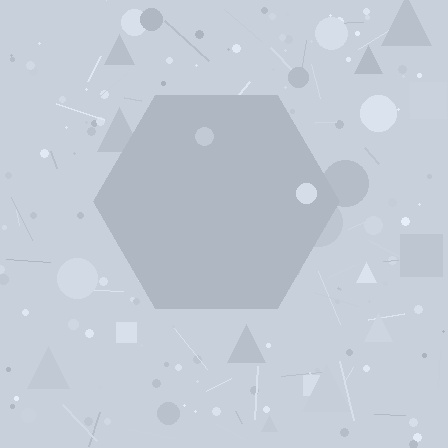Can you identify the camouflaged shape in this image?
The camouflaged shape is a hexagon.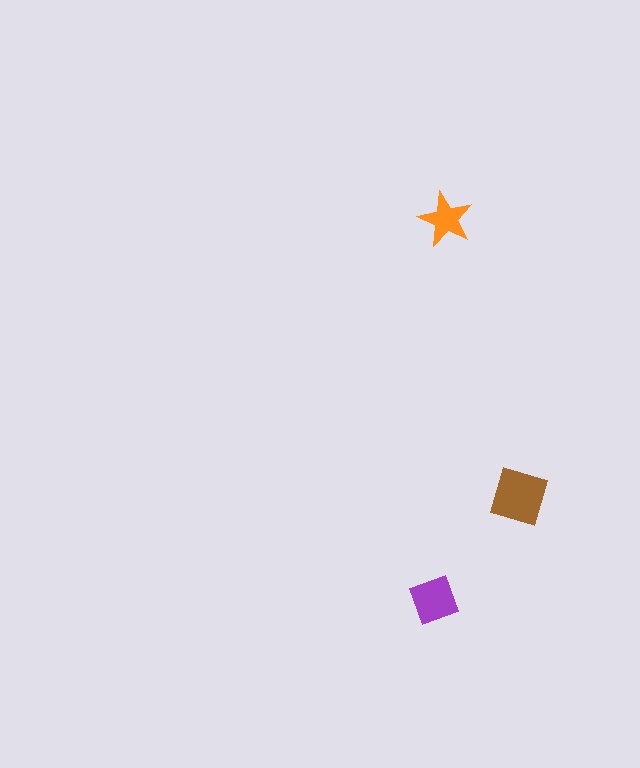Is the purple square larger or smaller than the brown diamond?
Smaller.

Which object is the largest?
The brown diamond.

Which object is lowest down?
The purple square is bottommost.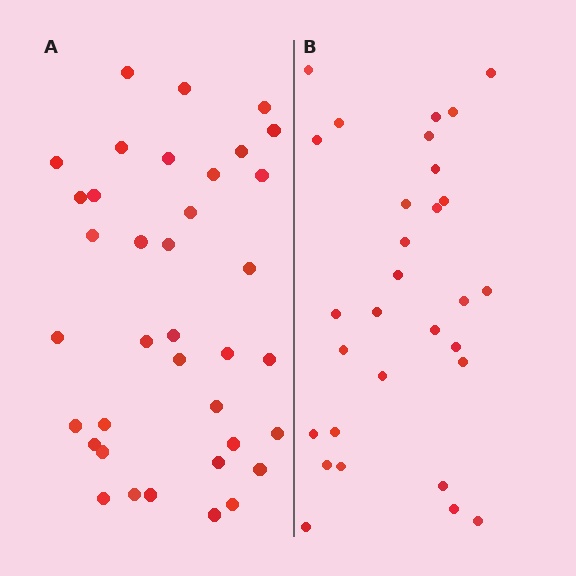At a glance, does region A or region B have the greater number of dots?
Region A (the left region) has more dots.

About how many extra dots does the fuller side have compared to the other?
Region A has roughly 8 or so more dots than region B.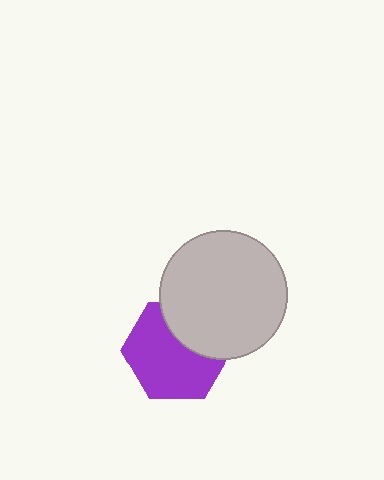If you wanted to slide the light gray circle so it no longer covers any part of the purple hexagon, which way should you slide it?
Slide it toward the upper-right — that is the most direct way to separate the two shapes.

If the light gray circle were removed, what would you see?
You would see the complete purple hexagon.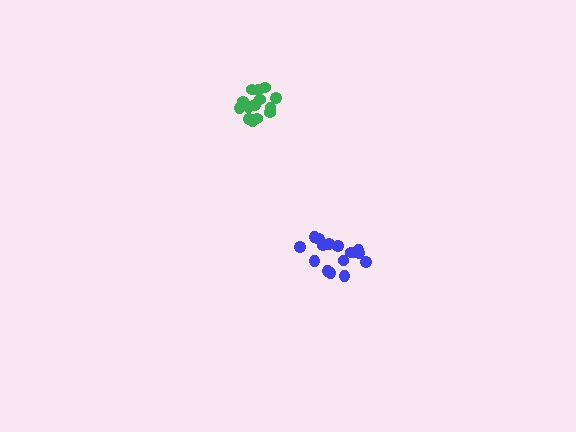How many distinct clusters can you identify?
There are 2 distinct clusters.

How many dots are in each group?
Group 1: 14 dots, Group 2: 16 dots (30 total).